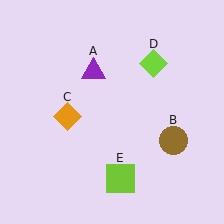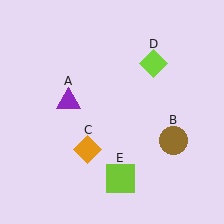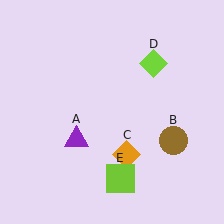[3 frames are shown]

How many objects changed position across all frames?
2 objects changed position: purple triangle (object A), orange diamond (object C).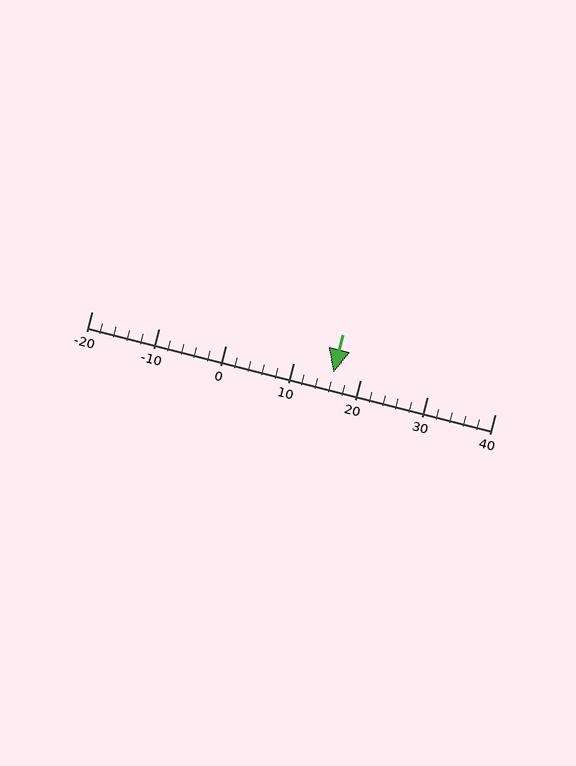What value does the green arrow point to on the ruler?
The green arrow points to approximately 16.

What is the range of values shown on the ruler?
The ruler shows values from -20 to 40.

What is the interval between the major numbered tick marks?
The major tick marks are spaced 10 units apart.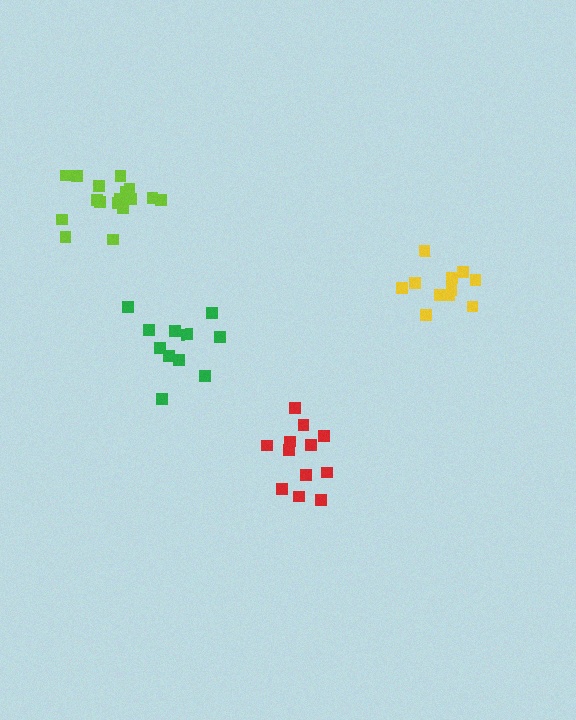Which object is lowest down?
The red cluster is bottommost.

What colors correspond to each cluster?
The clusters are colored: green, lime, yellow, red.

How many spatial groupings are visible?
There are 4 spatial groupings.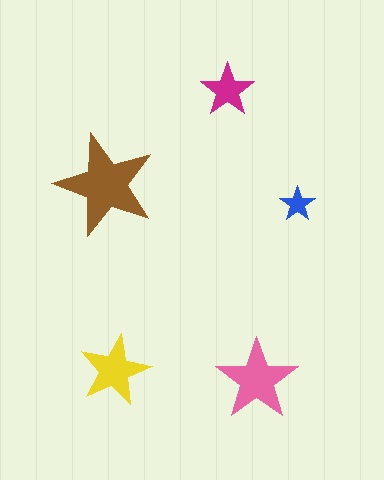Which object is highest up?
The magenta star is topmost.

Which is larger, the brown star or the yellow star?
The brown one.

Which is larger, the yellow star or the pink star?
The pink one.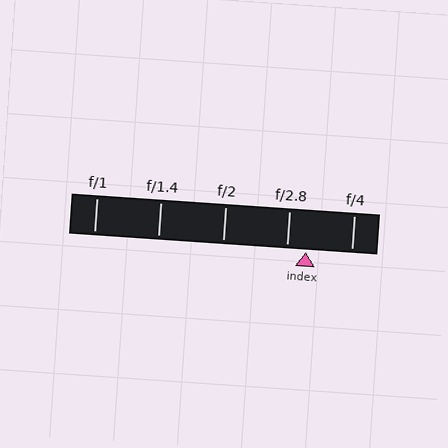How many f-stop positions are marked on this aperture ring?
There are 5 f-stop positions marked.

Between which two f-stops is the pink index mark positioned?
The index mark is between f/2.8 and f/4.